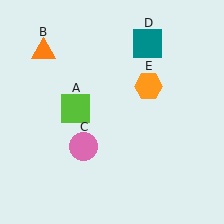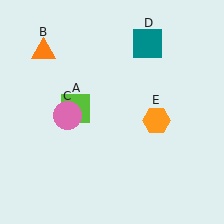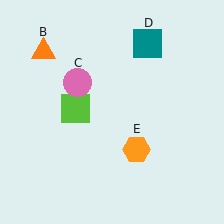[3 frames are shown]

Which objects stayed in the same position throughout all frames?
Lime square (object A) and orange triangle (object B) and teal square (object D) remained stationary.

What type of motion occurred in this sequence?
The pink circle (object C), orange hexagon (object E) rotated clockwise around the center of the scene.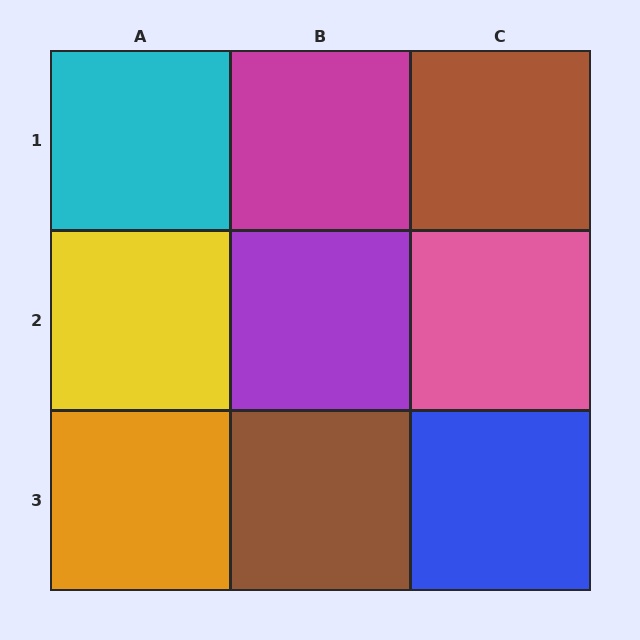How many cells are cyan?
1 cell is cyan.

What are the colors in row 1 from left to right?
Cyan, magenta, brown.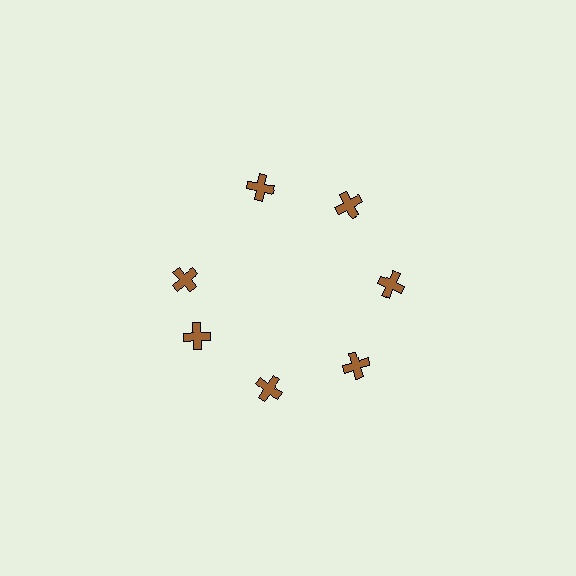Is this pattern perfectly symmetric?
No. The 7 brown crosses are arranged in a ring, but one element near the 10 o'clock position is rotated out of alignment along the ring, breaking the 7-fold rotational symmetry.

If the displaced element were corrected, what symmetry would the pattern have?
It would have 7-fold rotational symmetry — the pattern would map onto itself every 51 degrees.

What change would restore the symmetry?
The symmetry would be restored by rotating it back into even spacing with its neighbors so that all 7 crosses sit at equal angles and equal distance from the center.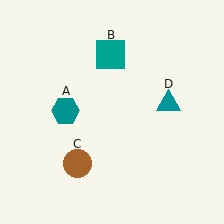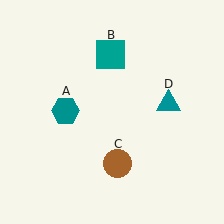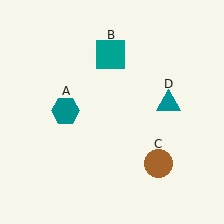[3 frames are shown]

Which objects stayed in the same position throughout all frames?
Teal hexagon (object A) and teal square (object B) and teal triangle (object D) remained stationary.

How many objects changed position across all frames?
1 object changed position: brown circle (object C).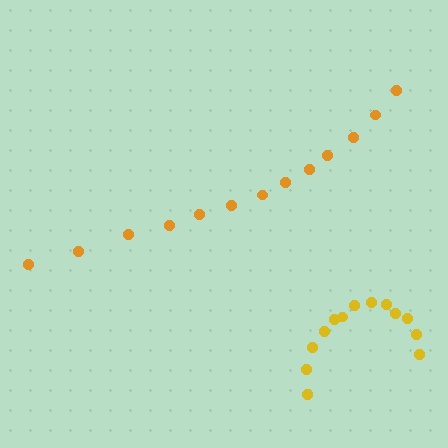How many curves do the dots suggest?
There are 2 distinct paths.